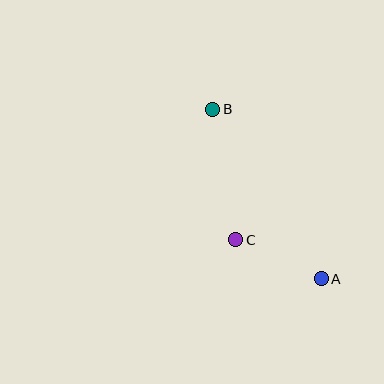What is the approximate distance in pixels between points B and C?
The distance between B and C is approximately 133 pixels.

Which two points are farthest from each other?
Points A and B are farthest from each other.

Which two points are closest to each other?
Points A and C are closest to each other.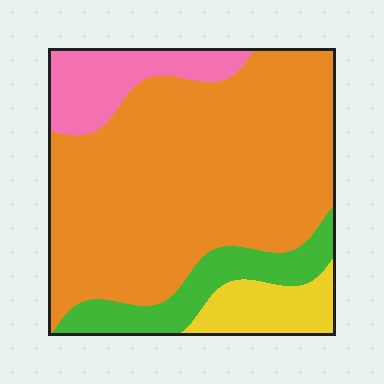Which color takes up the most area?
Orange, at roughly 65%.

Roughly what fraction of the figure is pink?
Pink covers 12% of the figure.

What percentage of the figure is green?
Green covers roughly 10% of the figure.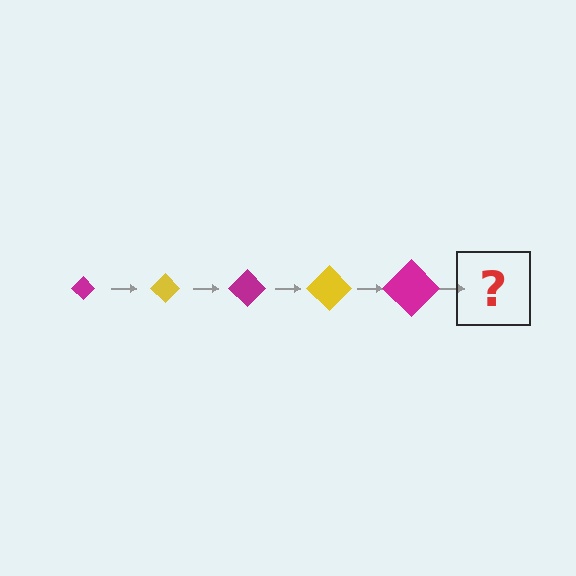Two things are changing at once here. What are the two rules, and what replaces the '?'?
The two rules are that the diamond grows larger each step and the color cycles through magenta and yellow. The '?' should be a yellow diamond, larger than the previous one.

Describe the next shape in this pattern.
It should be a yellow diamond, larger than the previous one.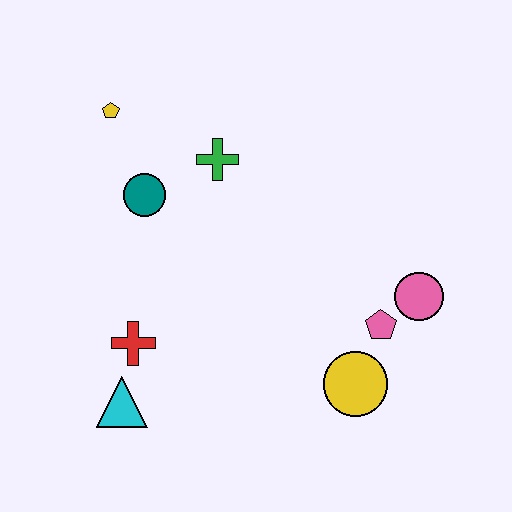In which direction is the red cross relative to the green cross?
The red cross is below the green cross.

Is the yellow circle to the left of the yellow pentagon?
No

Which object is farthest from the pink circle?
The yellow pentagon is farthest from the pink circle.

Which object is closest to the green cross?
The teal circle is closest to the green cross.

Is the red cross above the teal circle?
No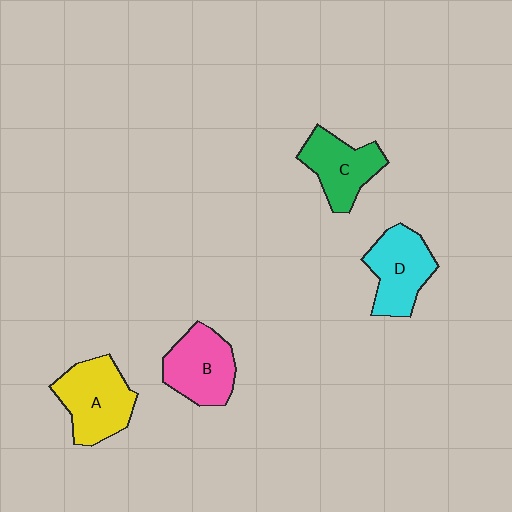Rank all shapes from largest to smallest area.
From largest to smallest: A (yellow), B (pink), D (cyan), C (green).